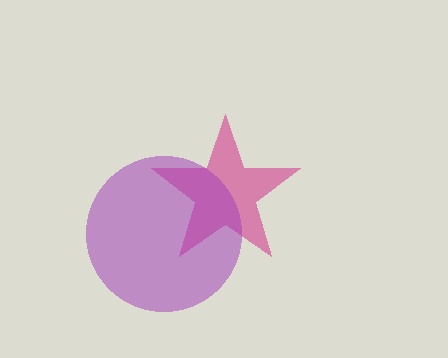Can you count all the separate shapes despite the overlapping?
Yes, there are 2 separate shapes.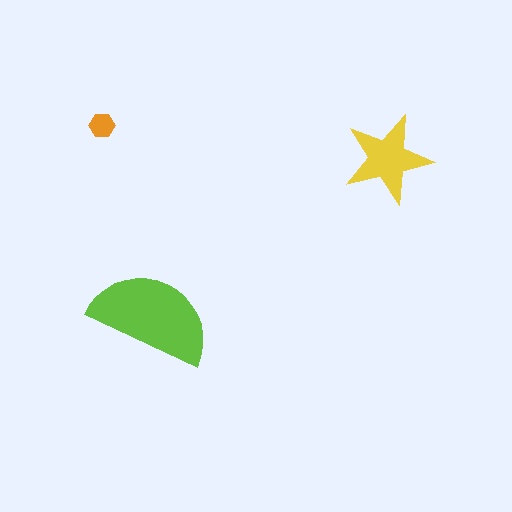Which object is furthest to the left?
The orange hexagon is leftmost.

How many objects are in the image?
There are 3 objects in the image.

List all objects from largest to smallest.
The lime semicircle, the yellow star, the orange hexagon.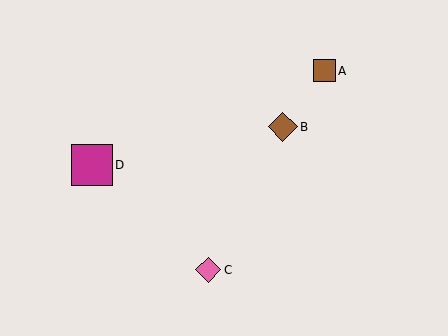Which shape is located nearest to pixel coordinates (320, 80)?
The brown square (labeled A) at (324, 71) is nearest to that location.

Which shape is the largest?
The magenta square (labeled D) is the largest.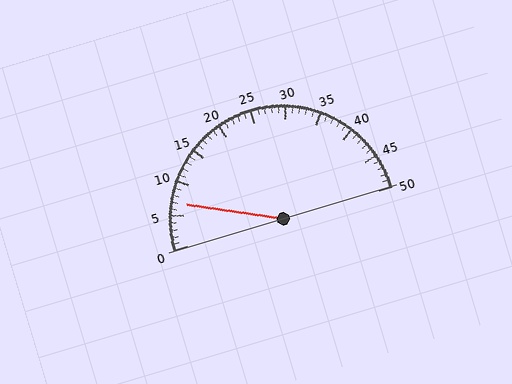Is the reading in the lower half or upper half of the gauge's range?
The reading is in the lower half of the range (0 to 50).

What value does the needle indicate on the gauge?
The needle indicates approximately 7.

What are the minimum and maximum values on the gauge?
The gauge ranges from 0 to 50.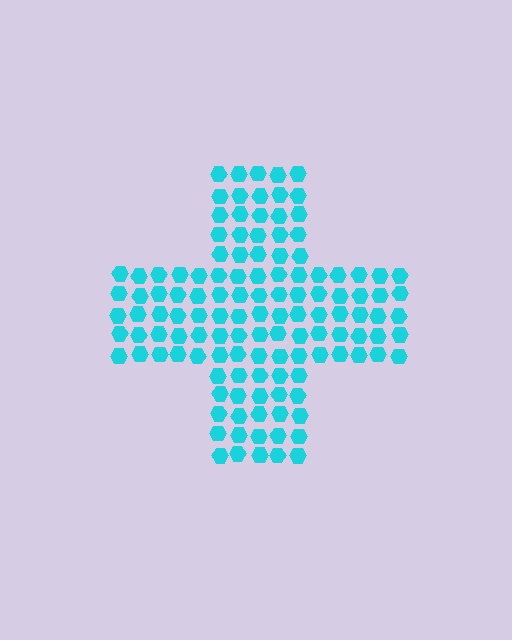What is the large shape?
The large shape is a cross.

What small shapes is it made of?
It is made of small hexagons.